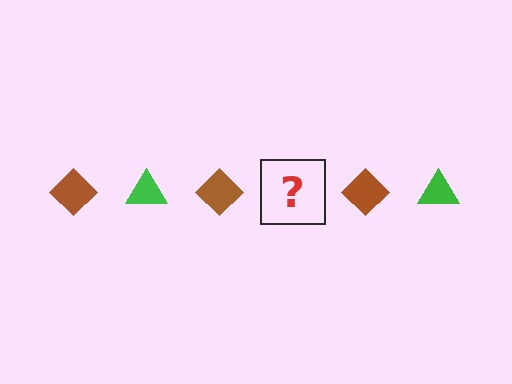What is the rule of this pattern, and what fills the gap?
The rule is that the pattern alternates between brown diamond and green triangle. The gap should be filled with a green triangle.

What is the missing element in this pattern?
The missing element is a green triangle.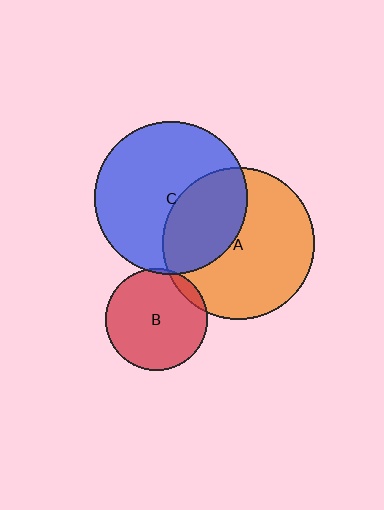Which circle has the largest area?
Circle C (blue).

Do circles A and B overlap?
Yes.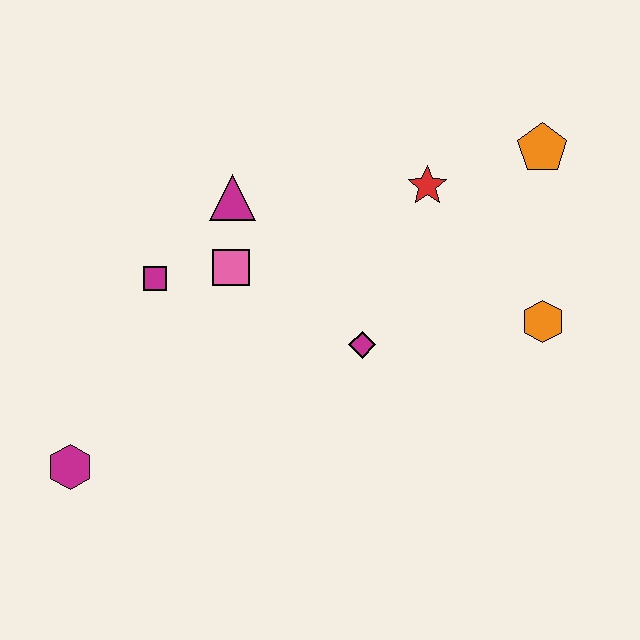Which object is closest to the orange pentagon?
The red star is closest to the orange pentagon.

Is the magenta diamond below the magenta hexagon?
No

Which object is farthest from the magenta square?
The orange pentagon is farthest from the magenta square.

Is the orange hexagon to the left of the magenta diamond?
No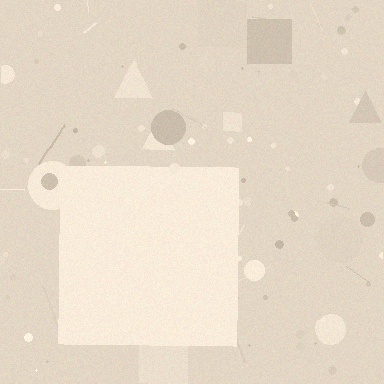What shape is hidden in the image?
A square is hidden in the image.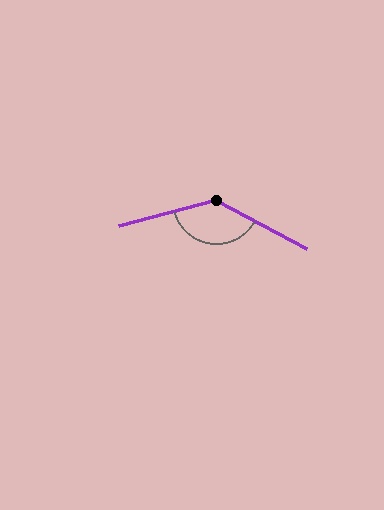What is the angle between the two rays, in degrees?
Approximately 136 degrees.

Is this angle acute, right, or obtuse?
It is obtuse.